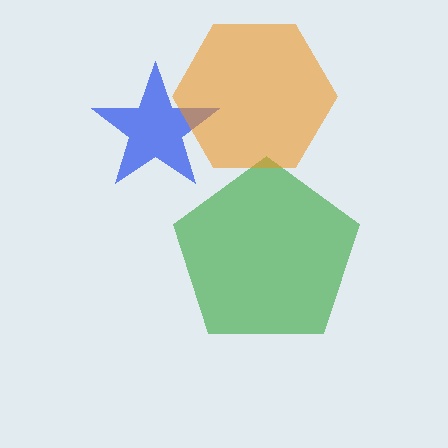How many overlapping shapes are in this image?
There are 3 overlapping shapes in the image.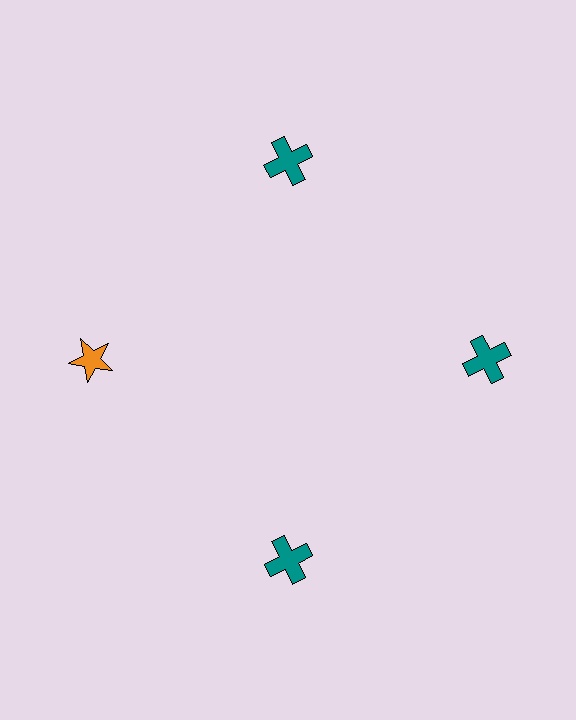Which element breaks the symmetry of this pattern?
The orange star at roughly the 9 o'clock position breaks the symmetry. All other shapes are teal crosses.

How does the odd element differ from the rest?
It differs in both color (orange instead of teal) and shape (star instead of cross).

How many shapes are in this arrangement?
There are 4 shapes arranged in a ring pattern.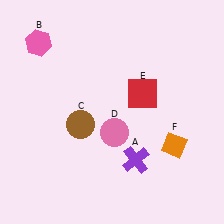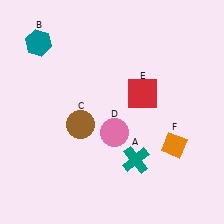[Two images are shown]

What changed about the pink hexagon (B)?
In Image 1, B is pink. In Image 2, it changed to teal.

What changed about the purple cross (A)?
In Image 1, A is purple. In Image 2, it changed to teal.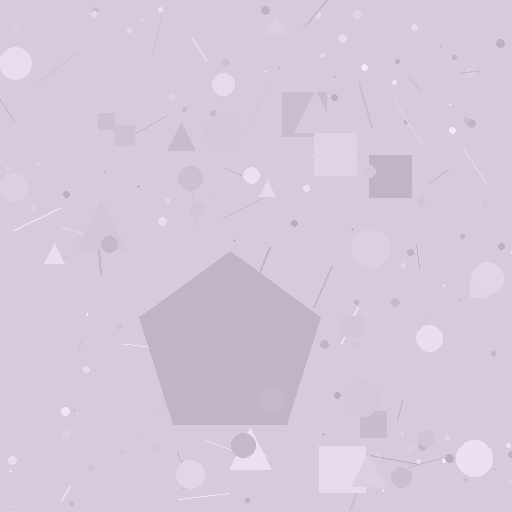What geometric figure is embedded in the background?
A pentagon is embedded in the background.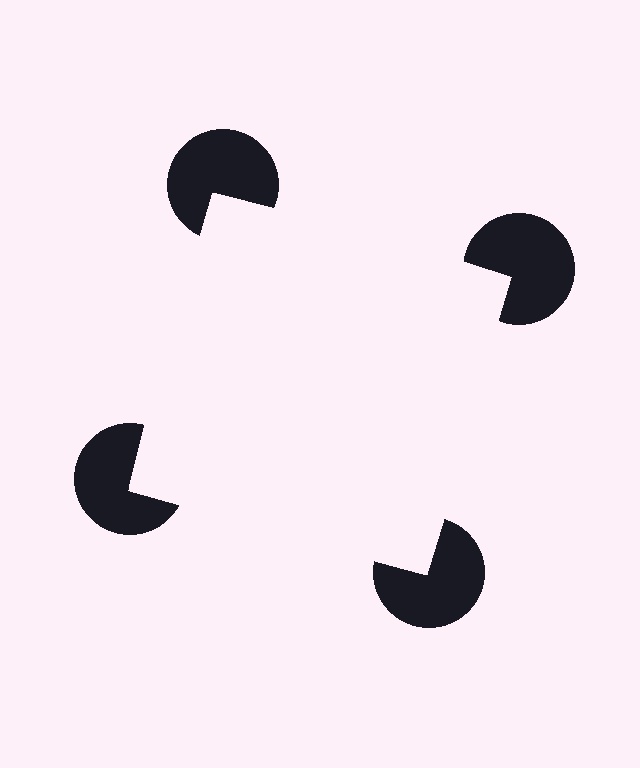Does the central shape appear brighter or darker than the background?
It typically appears slightly brighter than the background, even though no actual brightness change is drawn.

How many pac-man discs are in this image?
There are 4 — one at each vertex of the illusory square.